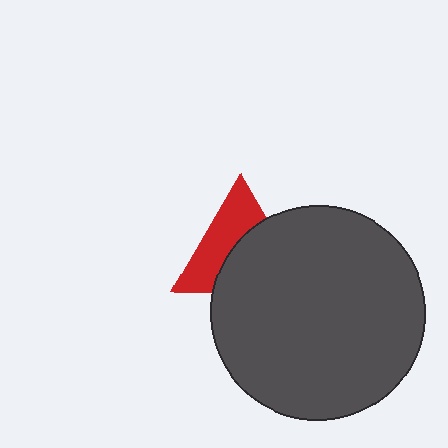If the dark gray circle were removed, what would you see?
You would see the complete red triangle.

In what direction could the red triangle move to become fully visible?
The red triangle could move toward the upper-left. That would shift it out from behind the dark gray circle entirely.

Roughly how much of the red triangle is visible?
About half of it is visible (roughly 48%).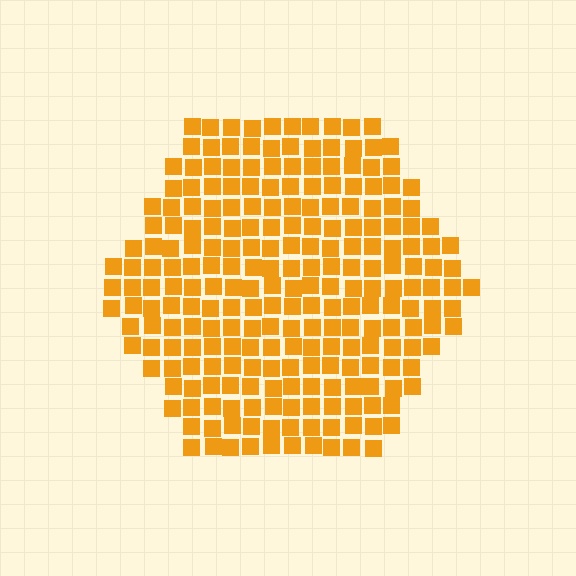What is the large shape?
The large shape is a hexagon.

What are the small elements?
The small elements are squares.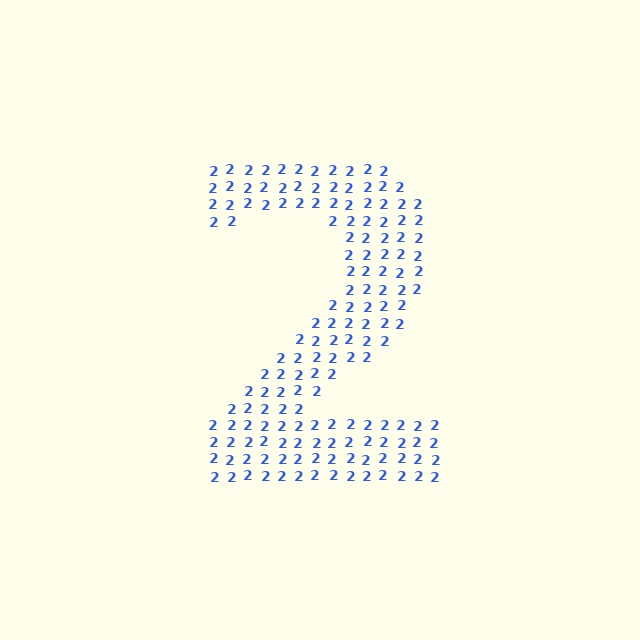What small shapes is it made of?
It is made of small digit 2's.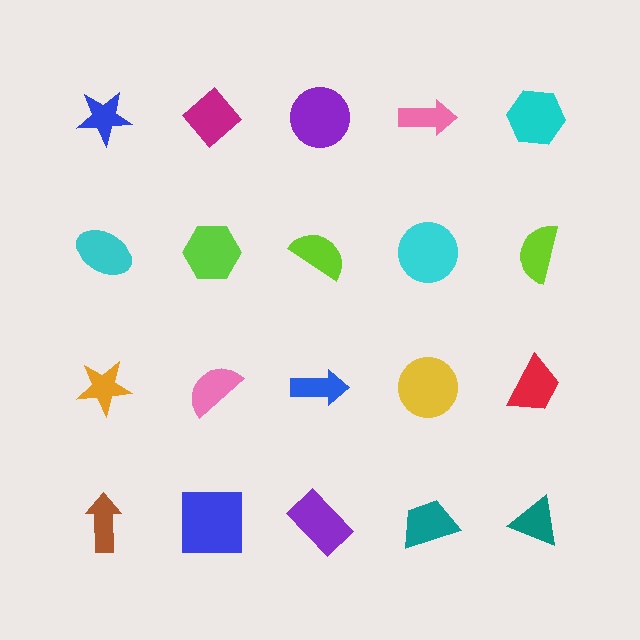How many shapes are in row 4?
5 shapes.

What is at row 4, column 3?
A purple rectangle.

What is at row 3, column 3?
A blue arrow.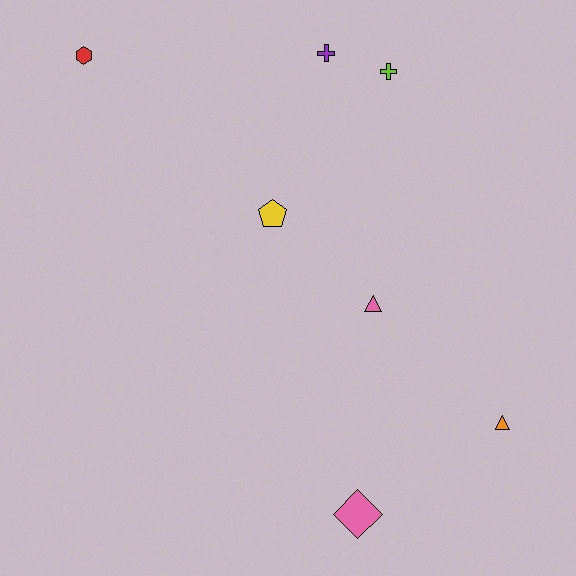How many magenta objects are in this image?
There are no magenta objects.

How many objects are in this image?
There are 7 objects.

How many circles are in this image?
There are no circles.